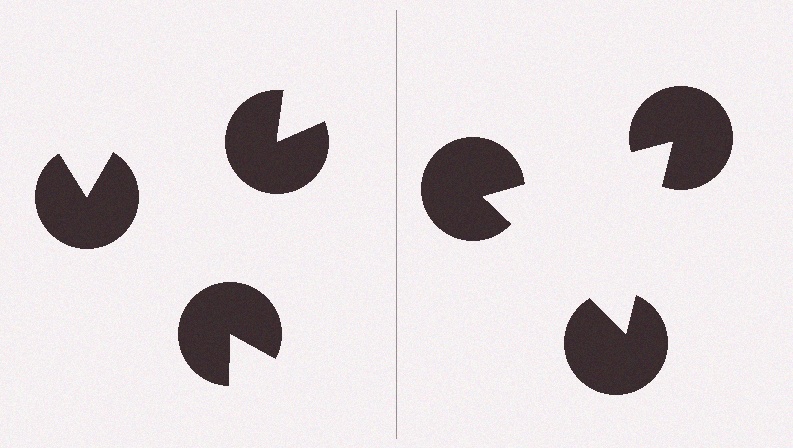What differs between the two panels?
The pac-man discs are positioned identically on both sides; only the wedge orientations differ. On the right they align to a triangle; on the left they are misaligned.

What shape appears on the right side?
An illusory triangle.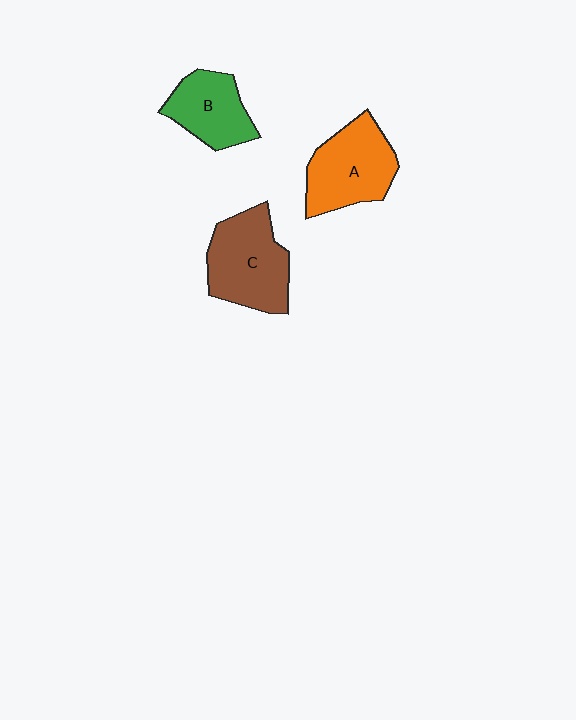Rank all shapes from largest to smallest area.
From largest to smallest: C (brown), A (orange), B (green).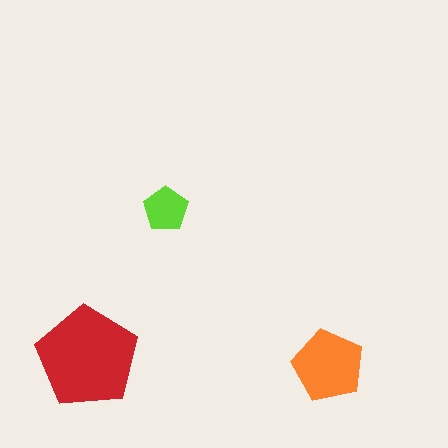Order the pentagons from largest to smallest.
the red one, the orange one, the lime one.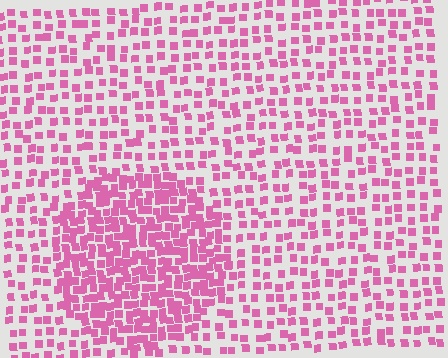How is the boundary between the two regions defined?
The boundary is defined by a change in element density (approximately 2.1x ratio). All elements are the same color, size, and shape.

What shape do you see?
I see a circle.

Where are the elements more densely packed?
The elements are more densely packed inside the circle boundary.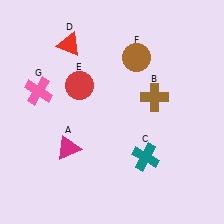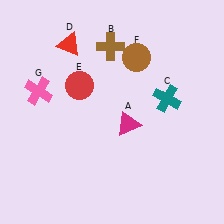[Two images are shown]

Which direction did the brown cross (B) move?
The brown cross (B) moved up.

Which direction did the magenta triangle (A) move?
The magenta triangle (A) moved right.